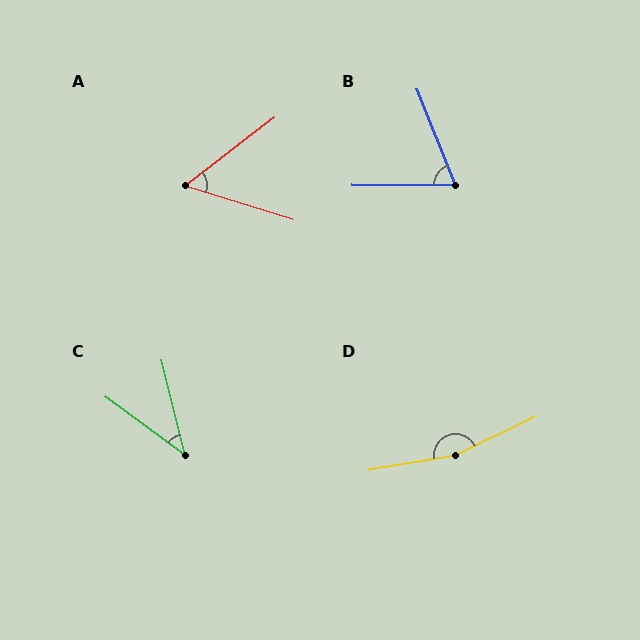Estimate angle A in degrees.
Approximately 55 degrees.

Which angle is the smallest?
C, at approximately 40 degrees.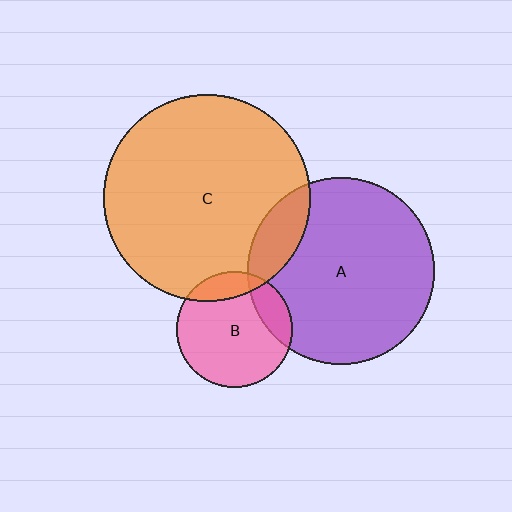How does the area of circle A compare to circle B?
Approximately 2.6 times.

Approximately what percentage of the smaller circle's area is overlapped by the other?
Approximately 15%.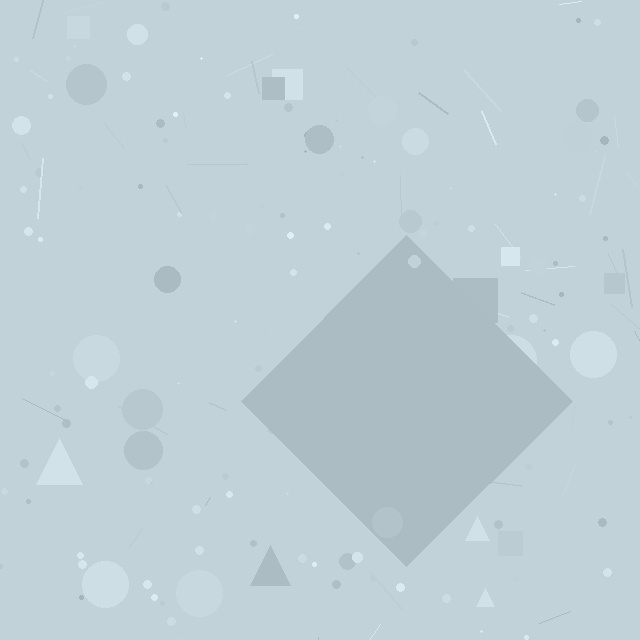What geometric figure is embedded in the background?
A diamond is embedded in the background.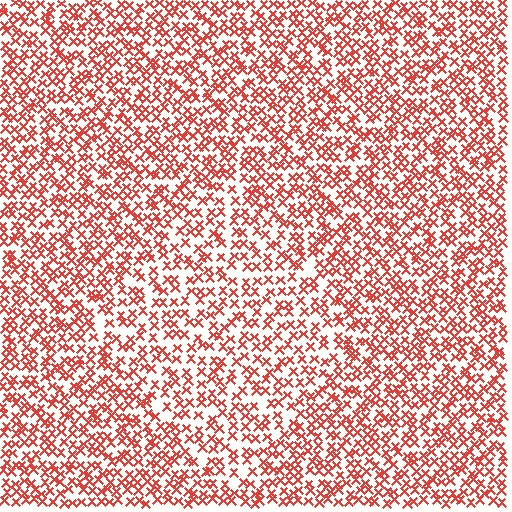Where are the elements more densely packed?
The elements are more densely packed outside the diamond boundary.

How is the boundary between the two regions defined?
The boundary is defined by a change in element density (approximately 1.4x ratio). All elements are the same color, size, and shape.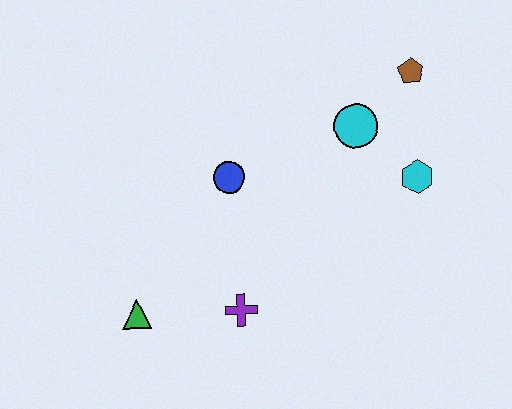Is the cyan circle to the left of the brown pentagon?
Yes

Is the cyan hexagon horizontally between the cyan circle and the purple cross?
No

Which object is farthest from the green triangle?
The brown pentagon is farthest from the green triangle.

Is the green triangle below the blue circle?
Yes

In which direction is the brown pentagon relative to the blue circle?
The brown pentagon is to the right of the blue circle.